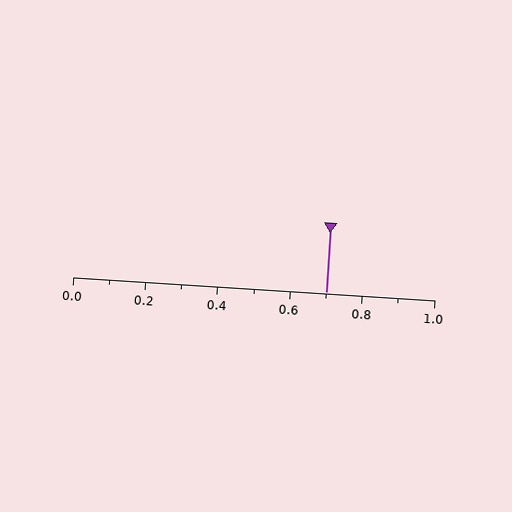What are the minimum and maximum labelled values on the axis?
The axis runs from 0.0 to 1.0.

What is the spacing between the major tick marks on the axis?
The major ticks are spaced 0.2 apart.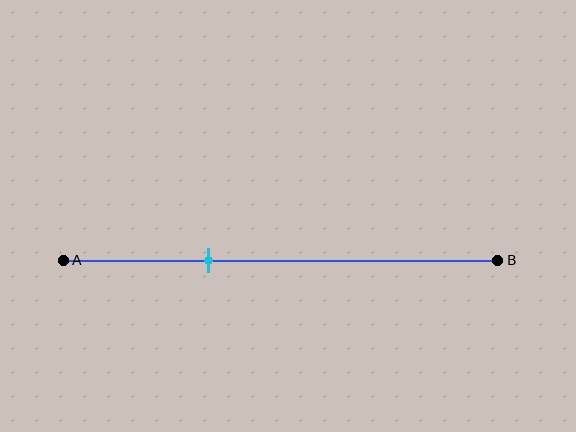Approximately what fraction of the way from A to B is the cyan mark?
The cyan mark is approximately 35% of the way from A to B.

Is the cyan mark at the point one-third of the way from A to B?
Yes, the mark is approximately at the one-third point.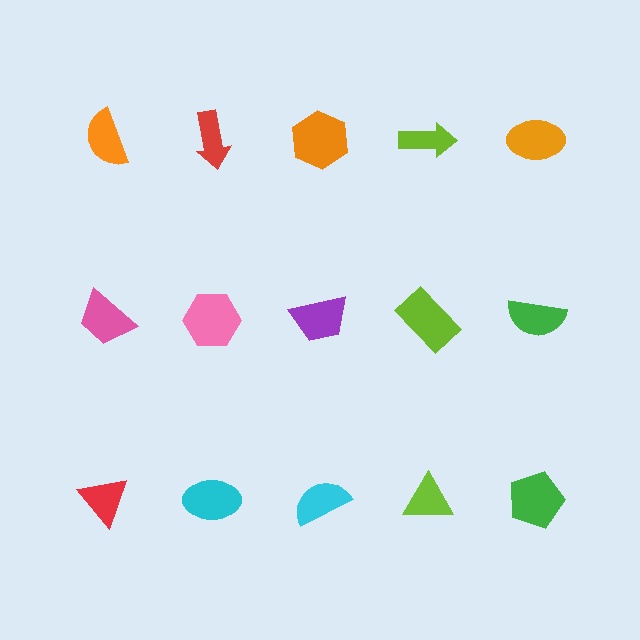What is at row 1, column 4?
A lime arrow.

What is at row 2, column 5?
A green semicircle.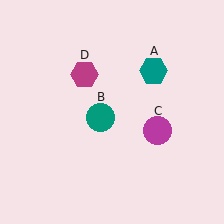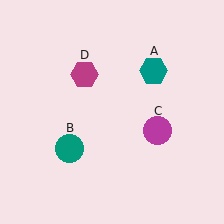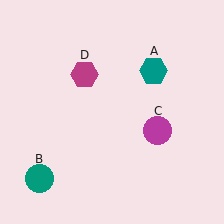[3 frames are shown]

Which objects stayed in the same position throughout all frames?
Teal hexagon (object A) and magenta circle (object C) and magenta hexagon (object D) remained stationary.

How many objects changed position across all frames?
1 object changed position: teal circle (object B).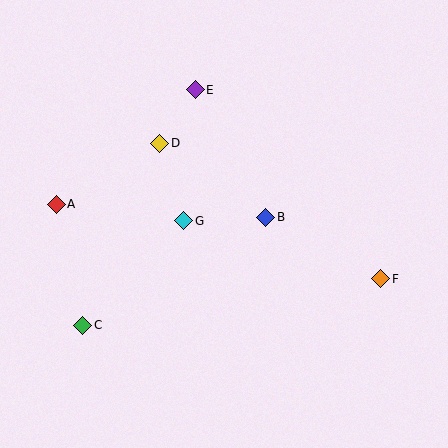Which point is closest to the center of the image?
Point G at (184, 221) is closest to the center.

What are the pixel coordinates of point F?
Point F is at (381, 279).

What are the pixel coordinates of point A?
Point A is at (56, 204).